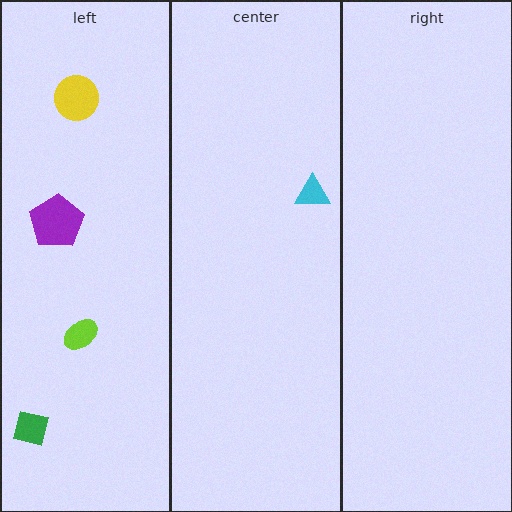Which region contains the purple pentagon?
The left region.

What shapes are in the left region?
The green square, the purple pentagon, the lime ellipse, the yellow circle.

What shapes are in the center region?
The cyan triangle.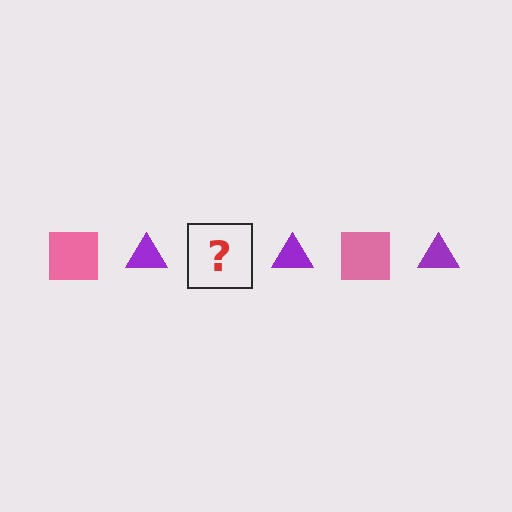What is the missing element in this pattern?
The missing element is a pink square.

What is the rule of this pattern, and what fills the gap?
The rule is that the pattern alternates between pink square and purple triangle. The gap should be filled with a pink square.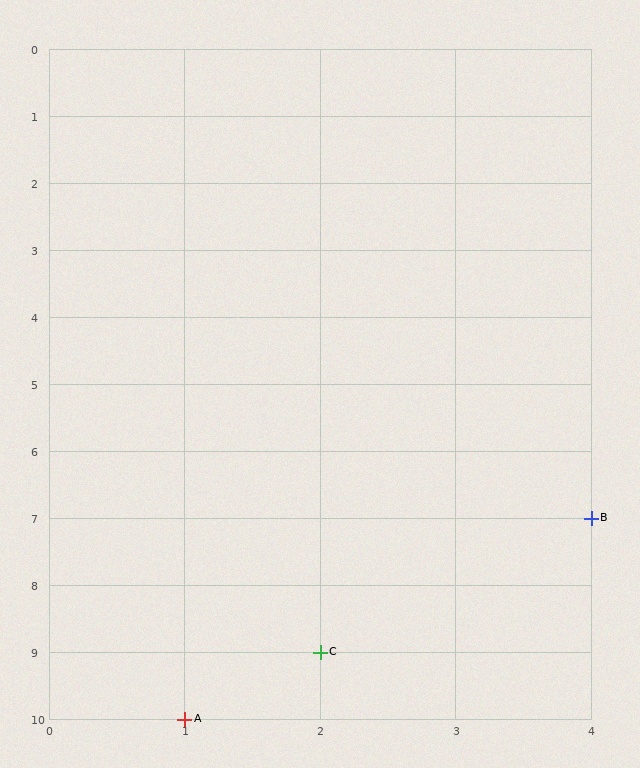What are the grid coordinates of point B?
Point B is at grid coordinates (4, 7).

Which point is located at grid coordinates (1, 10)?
Point A is at (1, 10).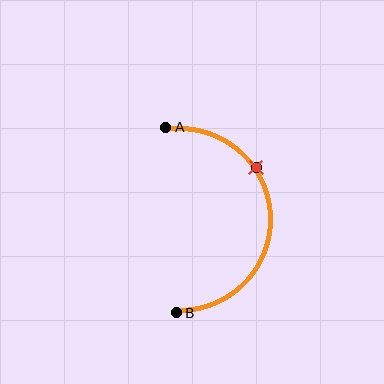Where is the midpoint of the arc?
The arc midpoint is the point on the curve farthest from the straight line joining A and B. It sits to the right of that line.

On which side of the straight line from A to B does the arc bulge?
The arc bulges to the right of the straight line connecting A and B.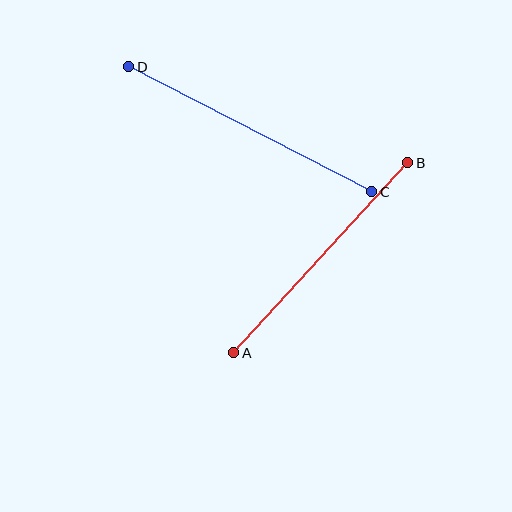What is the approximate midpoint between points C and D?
The midpoint is at approximately (250, 129) pixels.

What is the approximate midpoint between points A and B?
The midpoint is at approximately (321, 258) pixels.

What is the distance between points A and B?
The distance is approximately 258 pixels.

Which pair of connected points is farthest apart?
Points C and D are farthest apart.